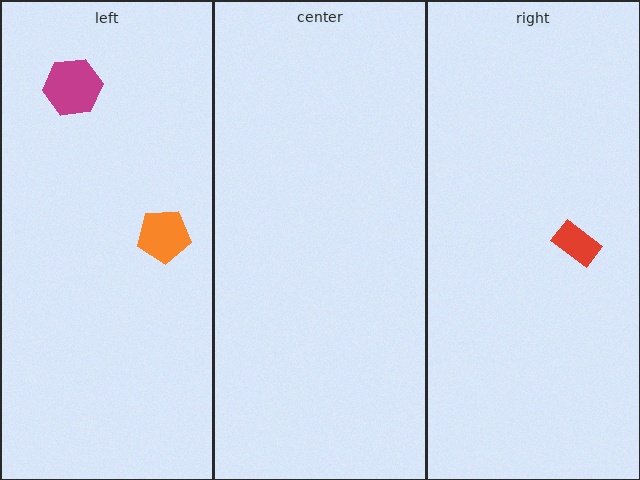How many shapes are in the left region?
2.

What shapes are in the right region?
The red rectangle.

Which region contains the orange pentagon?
The left region.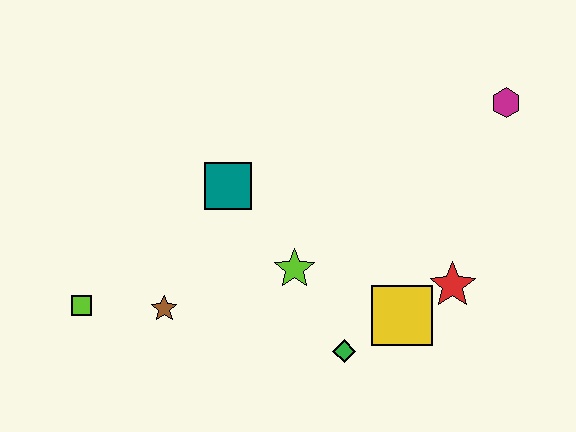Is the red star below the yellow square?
No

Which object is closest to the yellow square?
The red star is closest to the yellow square.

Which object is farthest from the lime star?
The magenta hexagon is farthest from the lime star.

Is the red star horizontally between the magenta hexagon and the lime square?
Yes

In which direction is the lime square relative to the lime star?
The lime square is to the left of the lime star.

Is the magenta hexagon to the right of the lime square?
Yes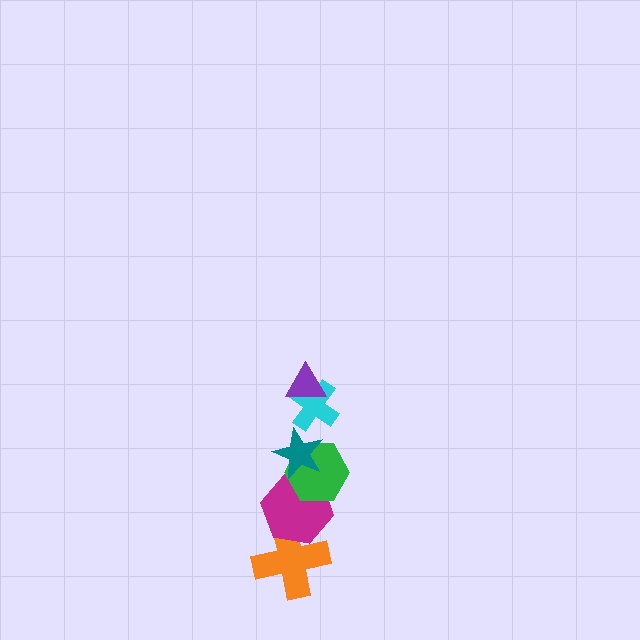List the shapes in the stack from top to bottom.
From top to bottom: the purple triangle, the cyan cross, the teal star, the green hexagon, the magenta hexagon, the orange cross.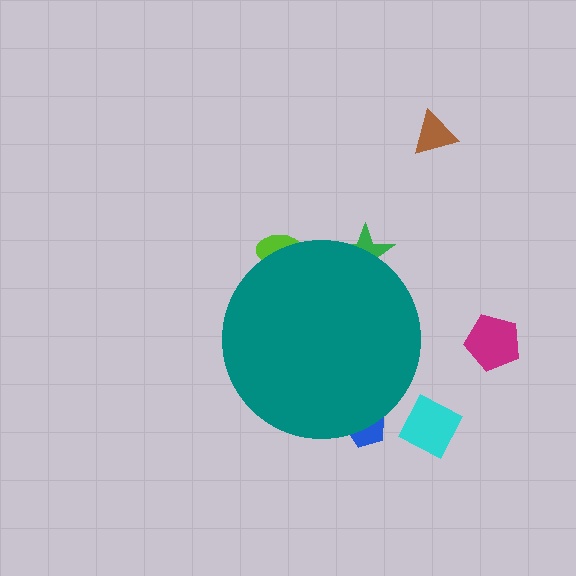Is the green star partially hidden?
Yes, the green star is partially hidden behind the teal circle.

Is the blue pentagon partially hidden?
Yes, the blue pentagon is partially hidden behind the teal circle.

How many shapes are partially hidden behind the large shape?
3 shapes are partially hidden.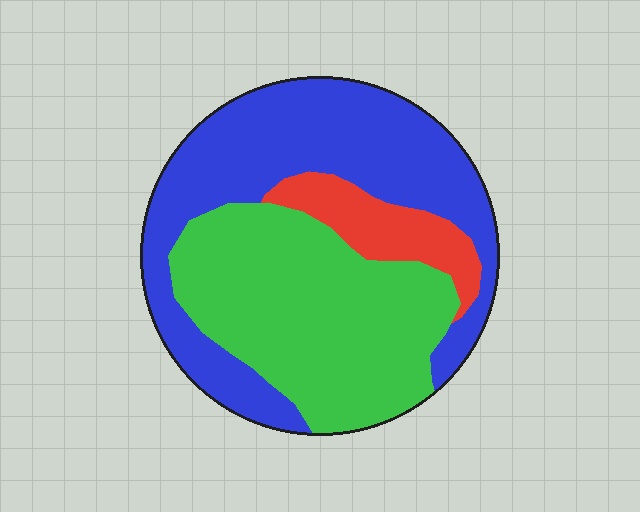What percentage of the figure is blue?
Blue covers 46% of the figure.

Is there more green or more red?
Green.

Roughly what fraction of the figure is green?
Green takes up about two fifths (2/5) of the figure.